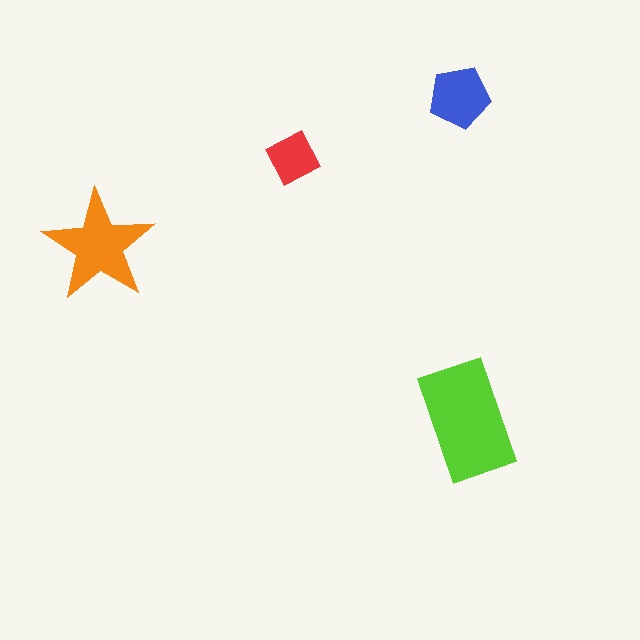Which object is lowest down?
The lime rectangle is bottommost.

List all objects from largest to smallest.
The lime rectangle, the orange star, the blue pentagon, the red square.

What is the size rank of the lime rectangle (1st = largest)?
1st.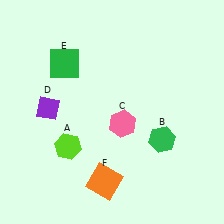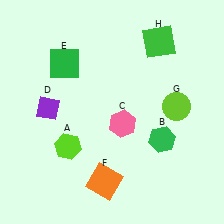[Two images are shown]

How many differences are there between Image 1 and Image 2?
There are 2 differences between the two images.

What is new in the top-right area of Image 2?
A green square (H) was added in the top-right area of Image 2.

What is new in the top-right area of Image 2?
A lime circle (G) was added in the top-right area of Image 2.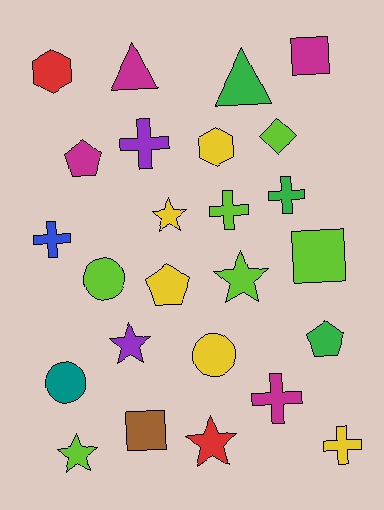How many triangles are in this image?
There are 2 triangles.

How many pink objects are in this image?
There are no pink objects.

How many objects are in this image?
There are 25 objects.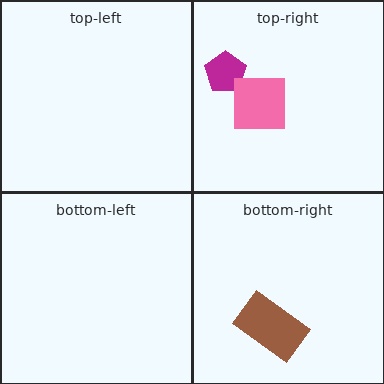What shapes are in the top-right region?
The magenta pentagon, the pink square.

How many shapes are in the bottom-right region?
1.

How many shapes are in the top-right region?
2.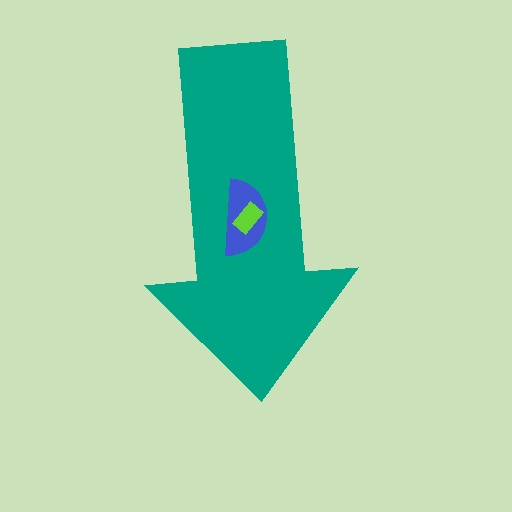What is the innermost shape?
The lime rectangle.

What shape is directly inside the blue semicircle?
The lime rectangle.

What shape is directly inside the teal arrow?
The blue semicircle.